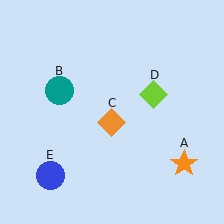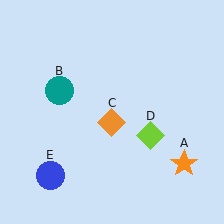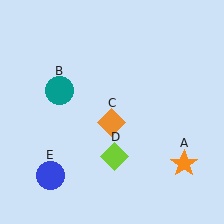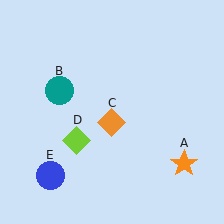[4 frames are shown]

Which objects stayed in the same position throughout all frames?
Orange star (object A) and teal circle (object B) and orange diamond (object C) and blue circle (object E) remained stationary.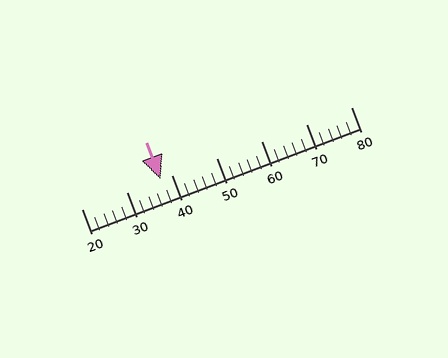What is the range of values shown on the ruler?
The ruler shows values from 20 to 80.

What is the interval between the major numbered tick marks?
The major tick marks are spaced 10 units apart.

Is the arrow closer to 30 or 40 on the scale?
The arrow is closer to 40.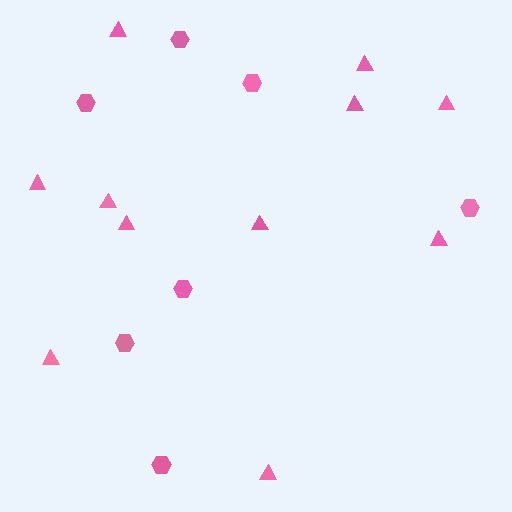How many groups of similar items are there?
There are 2 groups: one group of hexagons (7) and one group of triangles (11).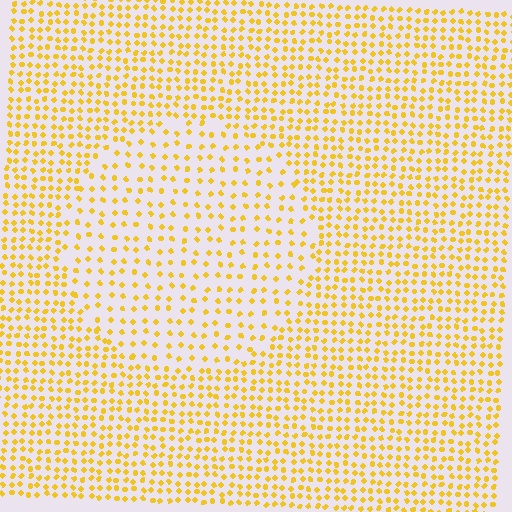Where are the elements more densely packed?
The elements are more densely packed outside the circle boundary.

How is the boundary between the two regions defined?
The boundary is defined by a change in element density (approximately 1.8x ratio). All elements are the same color, size, and shape.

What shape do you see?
I see a circle.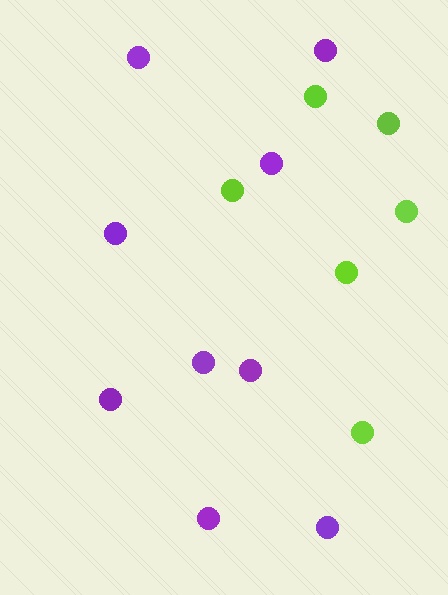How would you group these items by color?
There are 2 groups: one group of purple circles (9) and one group of lime circles (6).